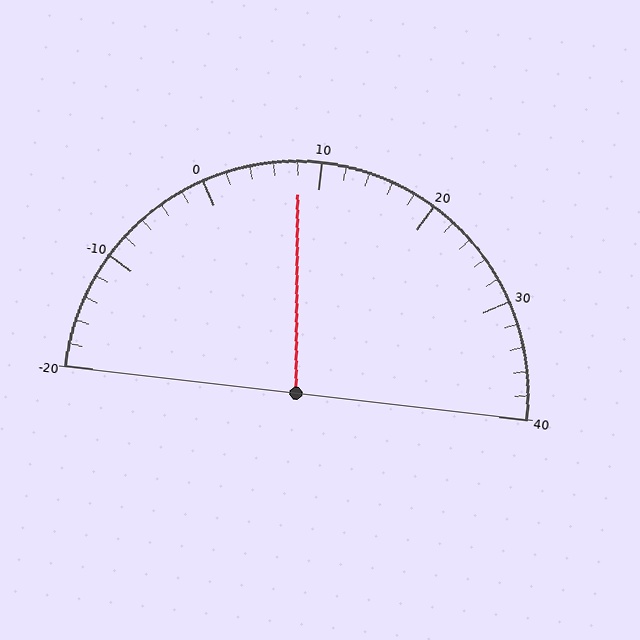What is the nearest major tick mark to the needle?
The nearest major tick mark is 10.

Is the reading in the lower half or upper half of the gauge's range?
The reading is in the lower half of the range (-20 to 40).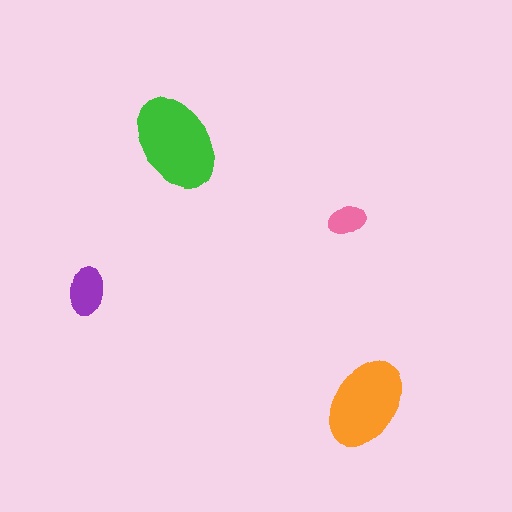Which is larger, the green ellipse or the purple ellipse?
The green one.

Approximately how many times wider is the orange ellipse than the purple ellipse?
About 2 times wider.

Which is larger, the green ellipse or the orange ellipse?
The green one.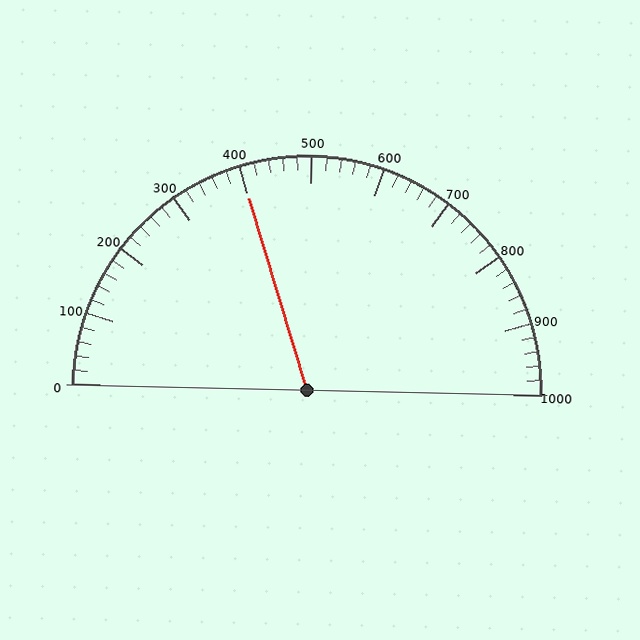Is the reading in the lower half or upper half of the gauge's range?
The reading is in the lower half of the range (0 to 1000).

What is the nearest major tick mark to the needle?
The nearest major tick mark is 400.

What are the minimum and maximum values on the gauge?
The gauge ranges from 0 to 1000.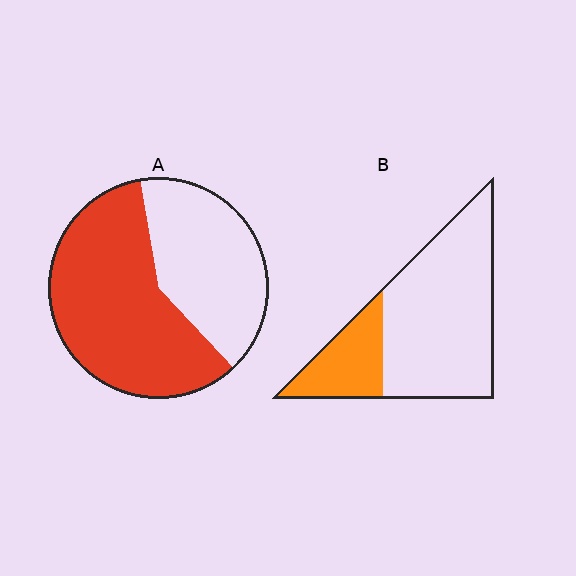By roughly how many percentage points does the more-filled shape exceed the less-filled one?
By roughly 35 percentage points (A over B).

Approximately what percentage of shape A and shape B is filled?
A is approximately 60% and B is approximately 25%.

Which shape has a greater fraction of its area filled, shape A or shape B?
Shape A.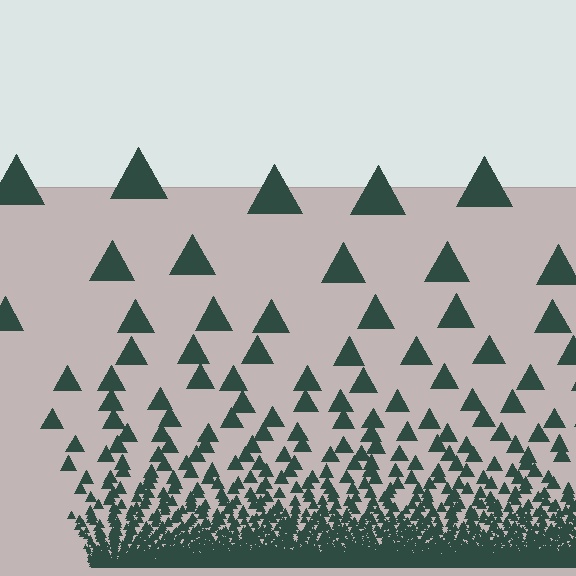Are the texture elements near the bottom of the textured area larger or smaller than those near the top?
Smaller. The gradient is inverted — elements near the bottom are smaller and denser.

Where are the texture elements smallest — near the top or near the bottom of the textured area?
Near the bottom.